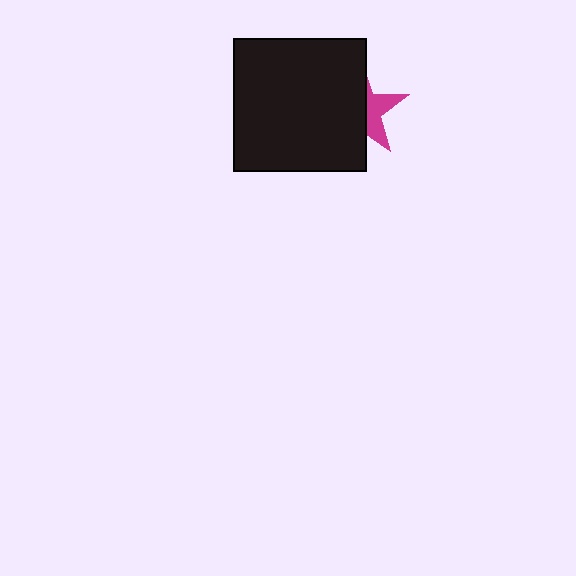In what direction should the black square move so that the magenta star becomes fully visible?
The black square should move left. That is the shortest direction to clear the overlap and leave the magenta star fully visible.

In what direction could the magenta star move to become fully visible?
The magenta star could move right. That would shift it out from behind the black square entirely.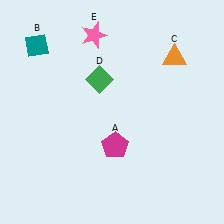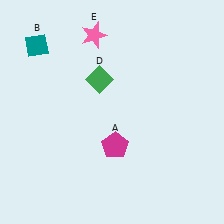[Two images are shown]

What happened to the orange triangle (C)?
The orange triangle (C) was removed in Image 2. It was in the top-right area of Image 1.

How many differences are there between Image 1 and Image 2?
There is 1 difference between the two images.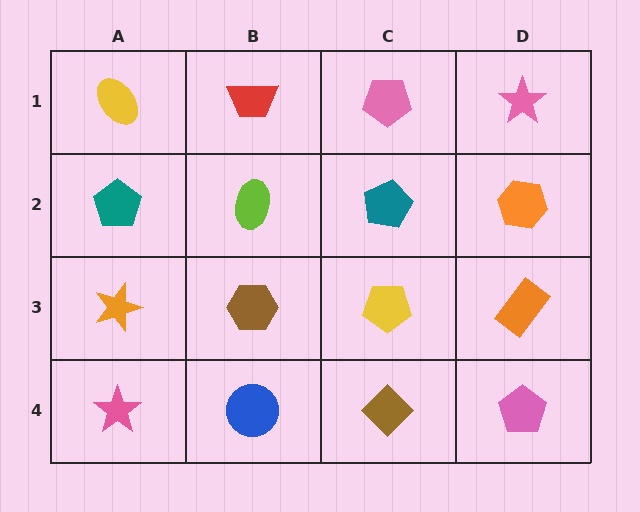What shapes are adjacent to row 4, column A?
An orange star (row 3, column A), a blue circle (row 4, column B).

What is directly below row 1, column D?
An orange hexagon.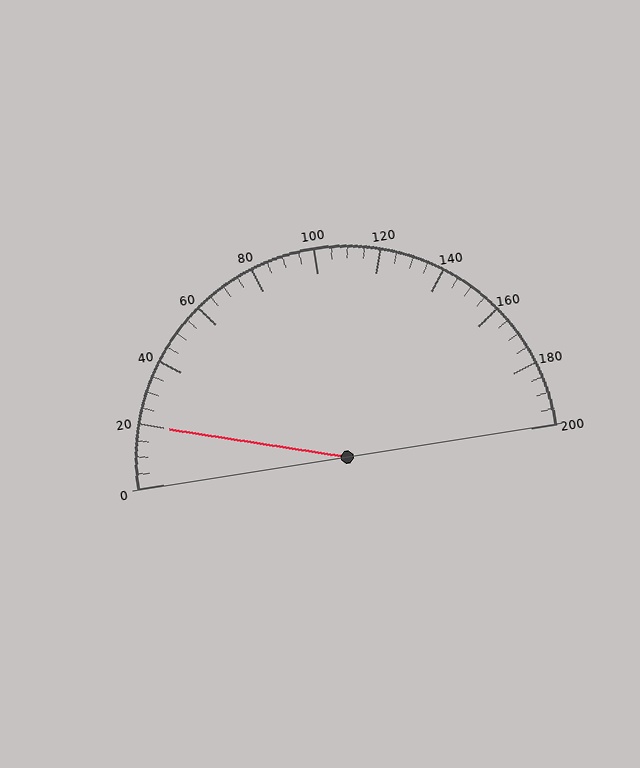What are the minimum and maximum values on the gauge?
The gauge ranges from 0 to 200.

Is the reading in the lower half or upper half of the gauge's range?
The reading is in the lower half of the range (0 to 200).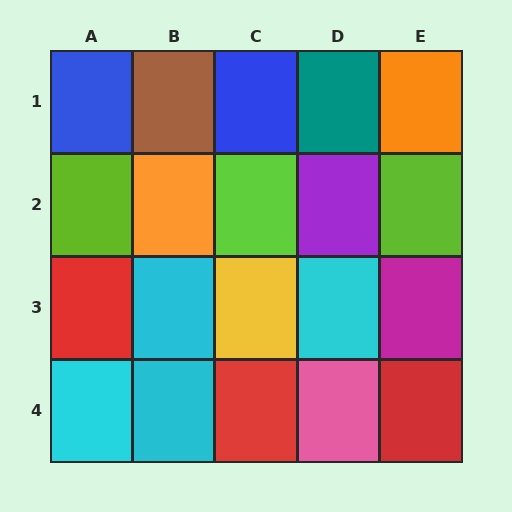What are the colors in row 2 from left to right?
Lime, orange, lime, purple, lime.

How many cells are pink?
1 cell is pink.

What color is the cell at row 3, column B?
Cyan.